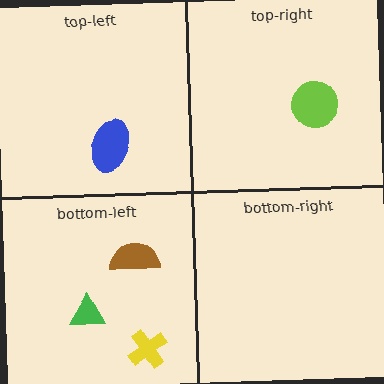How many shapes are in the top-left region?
1.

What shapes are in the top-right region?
The lime circle.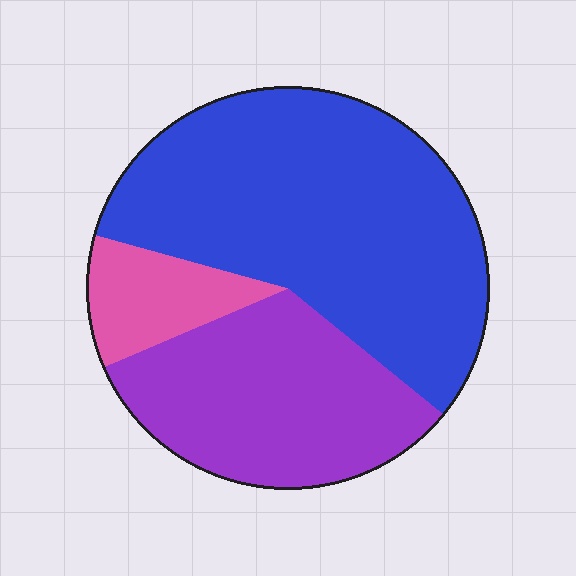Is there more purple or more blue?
Blue.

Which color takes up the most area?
Blue, at roughly 55%.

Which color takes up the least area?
Pink, at roughly 10%.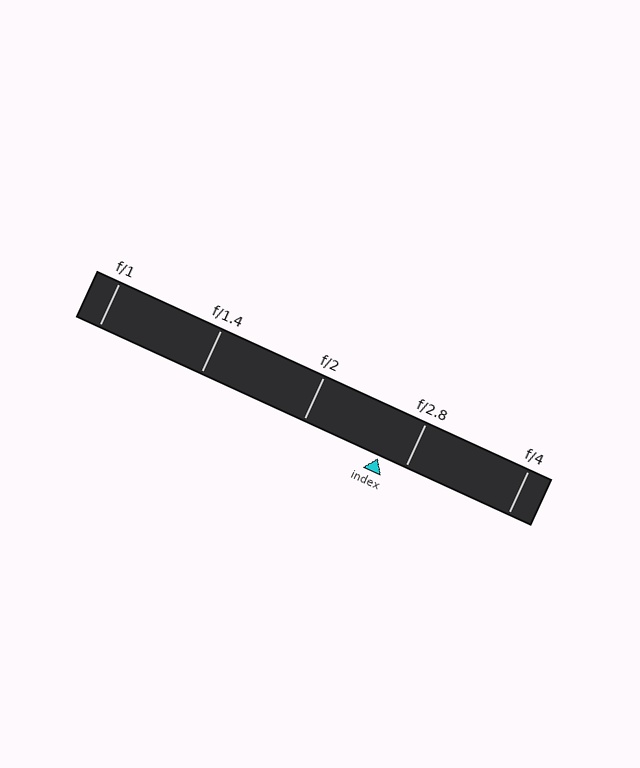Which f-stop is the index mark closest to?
The index mark is closest to f/2.8.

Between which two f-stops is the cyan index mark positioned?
The index mark is between f/2 and f/2.8.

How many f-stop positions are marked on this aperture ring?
There are 5 f-stop positions marked.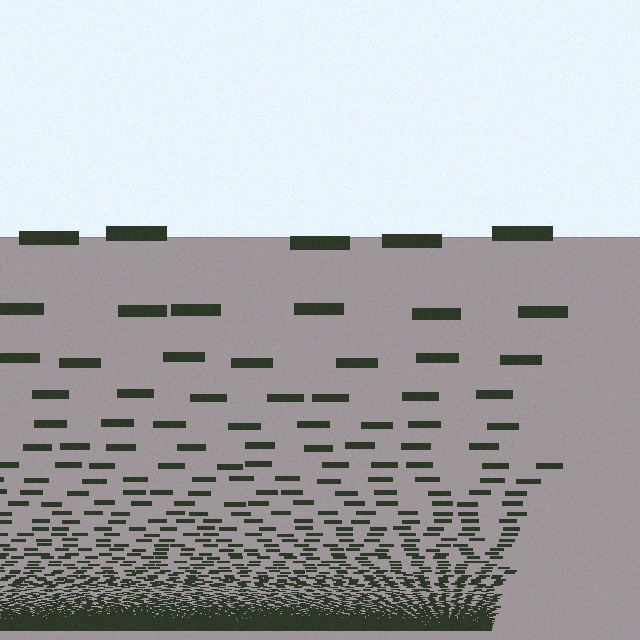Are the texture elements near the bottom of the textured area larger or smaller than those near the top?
Smaller. The gradient is inverted — elements near the bottom are smaller and denser.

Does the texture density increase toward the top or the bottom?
Density increases toward the bottom.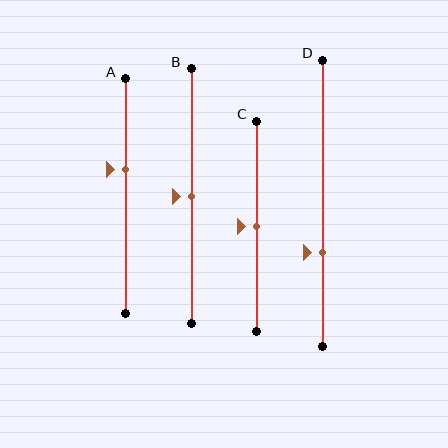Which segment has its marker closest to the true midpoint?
Segment B has its marker closest to the true midpoint.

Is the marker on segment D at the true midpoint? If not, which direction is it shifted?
No, the marker on segment D is shifted downward by about 17% of the segment length.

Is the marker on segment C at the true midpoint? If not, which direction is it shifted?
Yes, the marker on segment C is at the true midpoint.